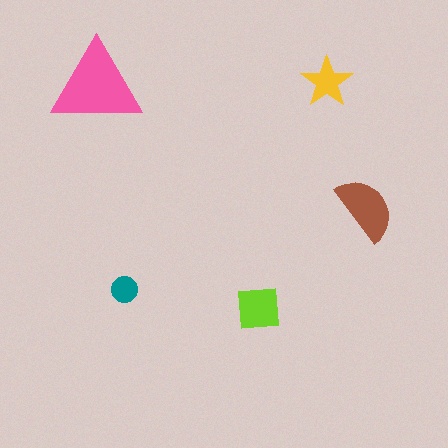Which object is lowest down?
The lime square is bottommost.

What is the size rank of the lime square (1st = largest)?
3rd.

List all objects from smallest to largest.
The teal circle, the yellow star, the lime square, the brown semicircle, the pink triangle.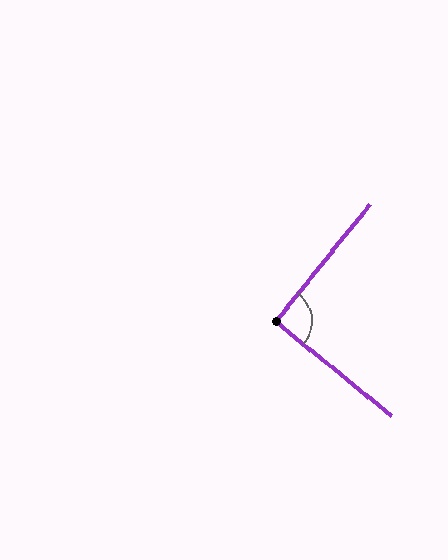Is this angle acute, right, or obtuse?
It is approximately a right angle.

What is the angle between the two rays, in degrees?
Approximately 90 degrees.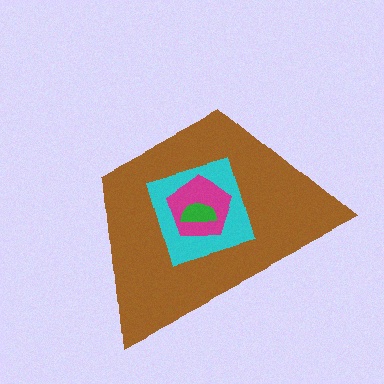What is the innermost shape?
The green semicircle.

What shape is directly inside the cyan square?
The magenta pentagon.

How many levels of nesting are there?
4.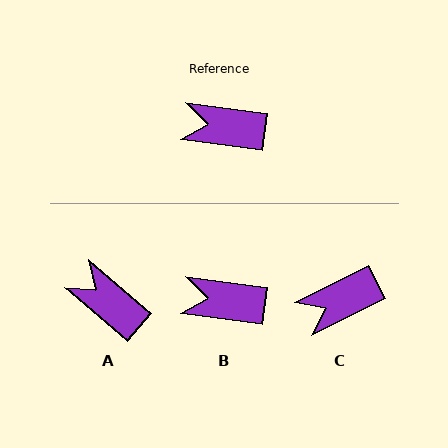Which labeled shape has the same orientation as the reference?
B.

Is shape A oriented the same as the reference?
No, it is off by about 33 degrees.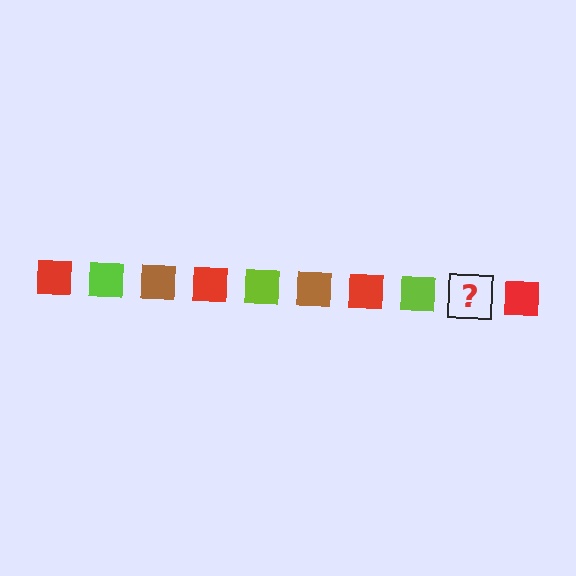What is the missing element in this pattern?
The missing element is a brown square.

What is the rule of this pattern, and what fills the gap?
The rule is that the pattern cycles through red, lime, brown squares. The gap should be filled with a brown square.